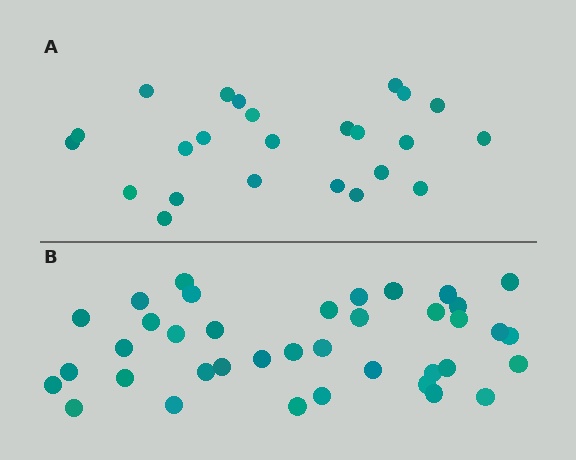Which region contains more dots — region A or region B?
Region B (the bottom region) has more dots.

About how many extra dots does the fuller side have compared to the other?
Region B has approximately 15 more dots than region A.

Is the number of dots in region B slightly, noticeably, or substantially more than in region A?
Region B has substantially more. The ratio is roughly 1.6 to 1.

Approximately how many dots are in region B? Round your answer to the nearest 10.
About 40 dots. (The exact count is 38, which rounds to 40.)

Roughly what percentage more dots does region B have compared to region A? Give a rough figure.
About 60% more.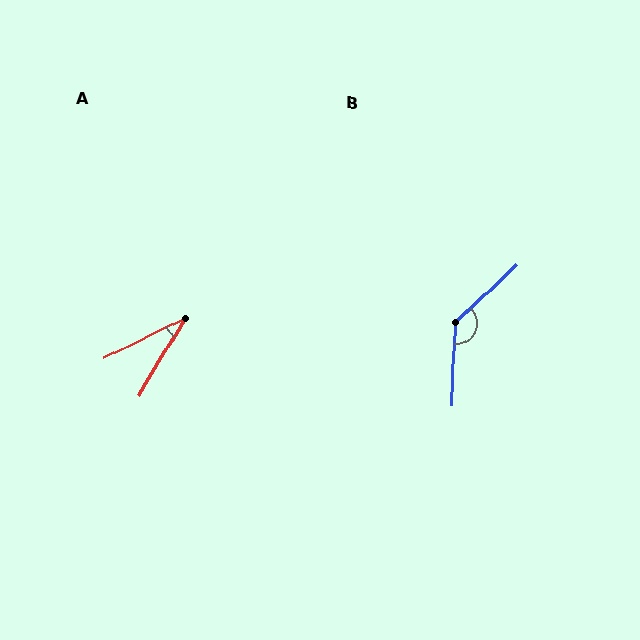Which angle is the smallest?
A, at approximately 32 degrees.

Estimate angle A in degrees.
Approximately 32 degrees.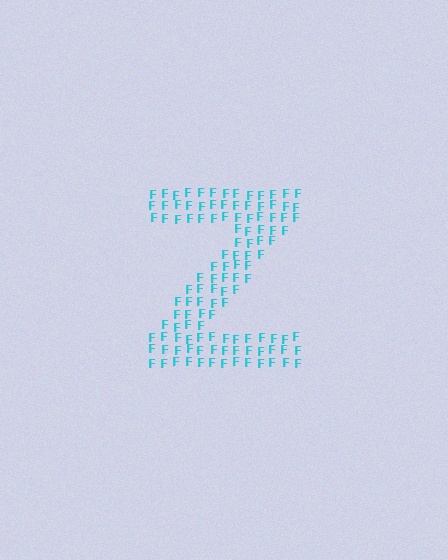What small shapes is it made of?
It is made of small letter F's.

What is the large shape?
The large shape is the letter Z.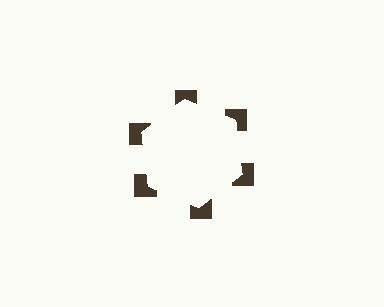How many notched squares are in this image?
There are 6 — one at each vertex of the illusory hexagon.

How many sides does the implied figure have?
6 sides.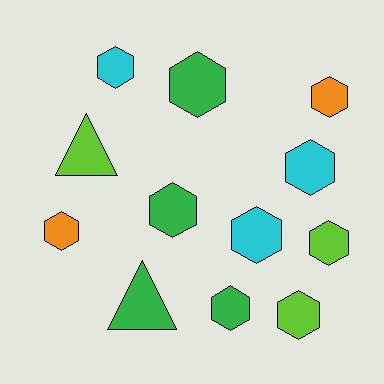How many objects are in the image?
There are 12 objects.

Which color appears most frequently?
Green, with 4 objects.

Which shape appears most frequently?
Hexagon, with 10 objects.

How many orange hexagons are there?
There are 2 orange hexagons.